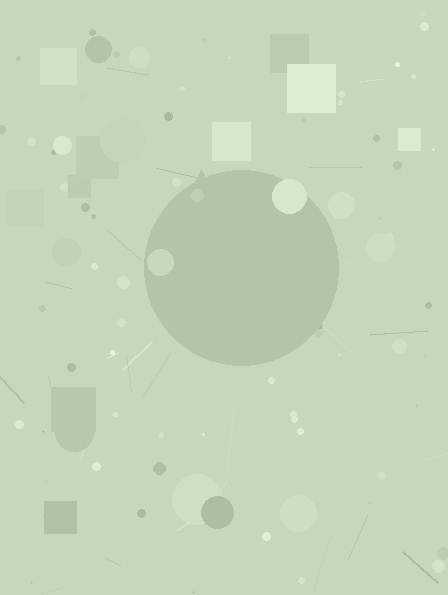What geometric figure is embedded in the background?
A circle is embedded in the background.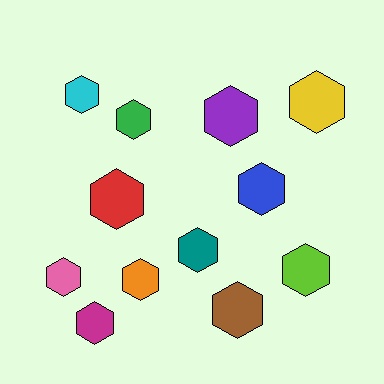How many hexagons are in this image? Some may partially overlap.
There are 12 hexagons.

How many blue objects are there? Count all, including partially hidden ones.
There is 1 blue object.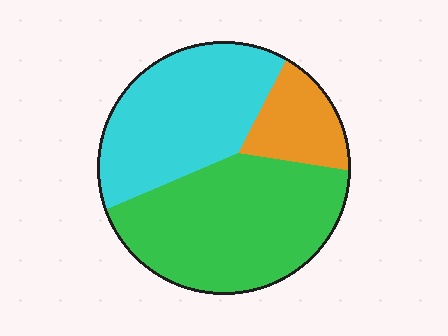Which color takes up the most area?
Green, at roughly 45%.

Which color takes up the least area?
Orange, at roughly 15%.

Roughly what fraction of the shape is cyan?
Cyan takes up about three eighths (3/8) of the shape.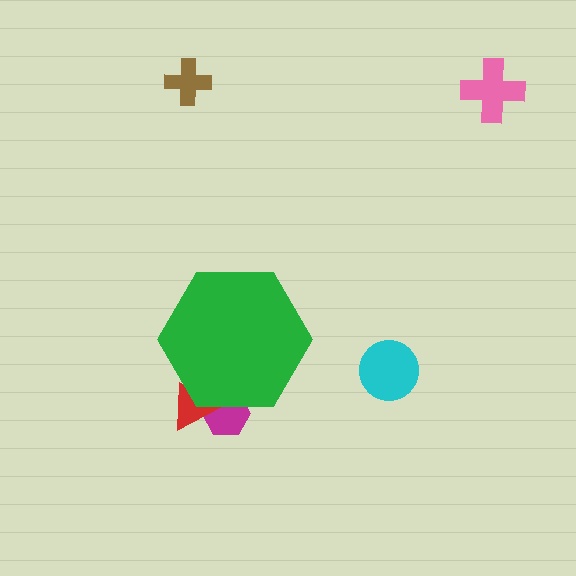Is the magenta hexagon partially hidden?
Yes, the magenta hexagon is partially hidden behind the green hexagon.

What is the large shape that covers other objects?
A green hexagon.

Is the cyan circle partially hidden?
No, the cyan circle is fully visible.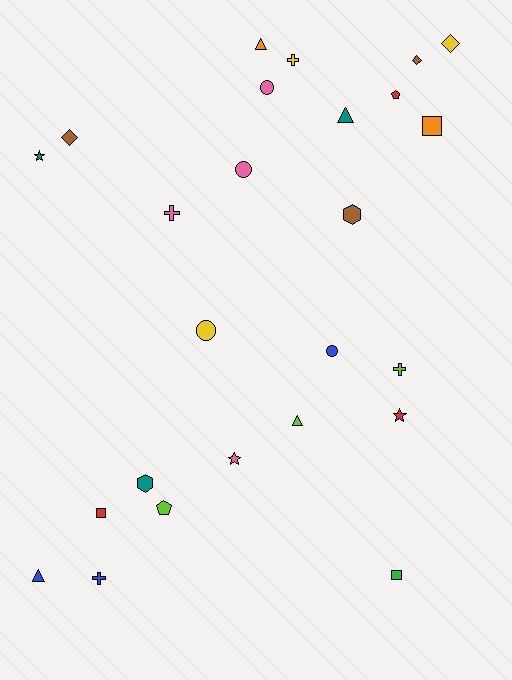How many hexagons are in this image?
There are 2 hexagons.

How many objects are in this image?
There are 25 objects.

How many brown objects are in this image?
There are 3 brown objects.